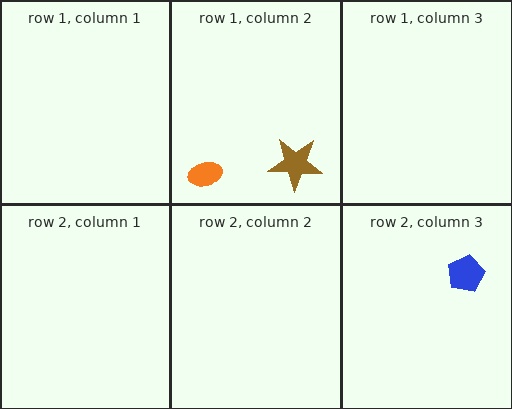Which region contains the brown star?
The row 1, column 2 region.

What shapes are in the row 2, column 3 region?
The blue pentagon.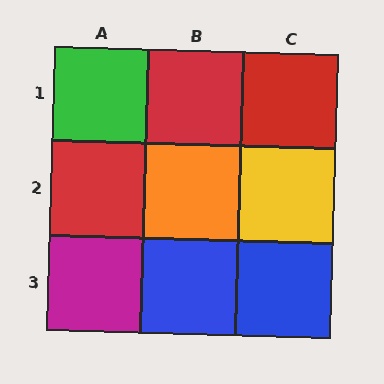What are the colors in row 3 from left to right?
Magenta, blue, blue.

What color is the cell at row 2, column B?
Orange.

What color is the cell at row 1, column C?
Red.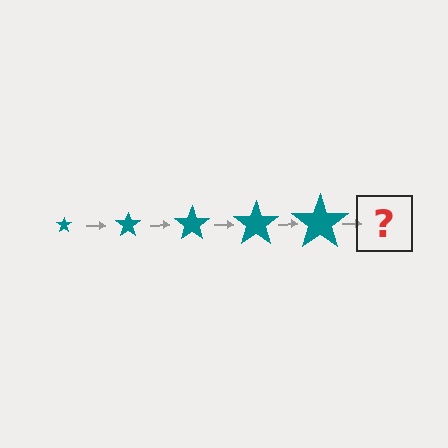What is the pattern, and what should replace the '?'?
The pattern is that the star gets progressively larger each step. The '?' should be a teal star, larger than the previous one.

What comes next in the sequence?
The next element should be a teal star, larger than the previous one.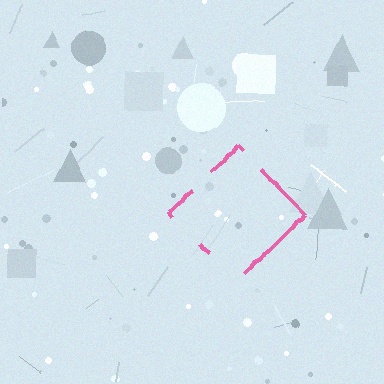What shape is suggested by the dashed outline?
The dashed outline suggests a diamond.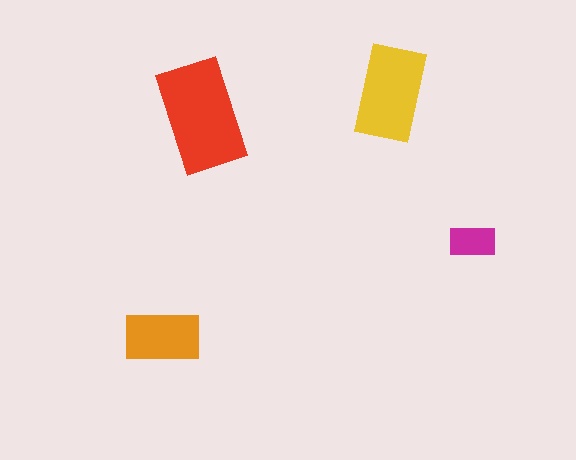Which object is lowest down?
The orange rectangle is bottommost.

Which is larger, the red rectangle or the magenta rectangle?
The red one.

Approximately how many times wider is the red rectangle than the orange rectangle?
About 1.5 times wider.